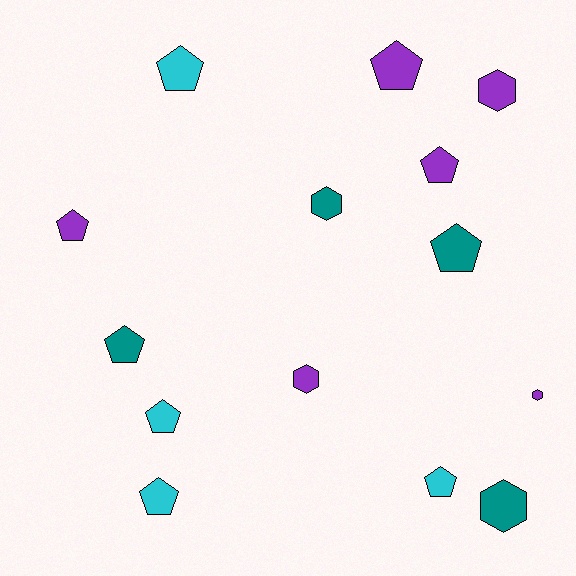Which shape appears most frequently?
Pentagon, with 9 objects.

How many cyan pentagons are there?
There are 4 cyan pentagons.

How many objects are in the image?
There are 14 objects.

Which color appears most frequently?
Purple, with 6 objects.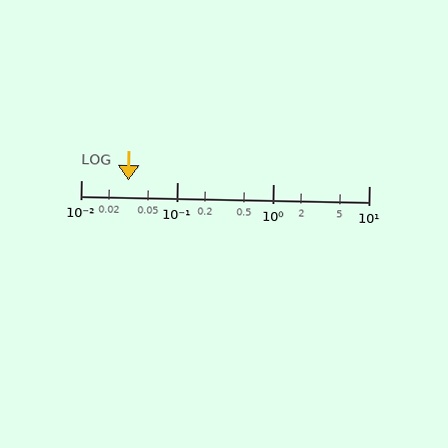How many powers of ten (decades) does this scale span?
The scale spans 3 decades, from 0.01 to 10.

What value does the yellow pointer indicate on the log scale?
The pointer indicates approximately 0.031.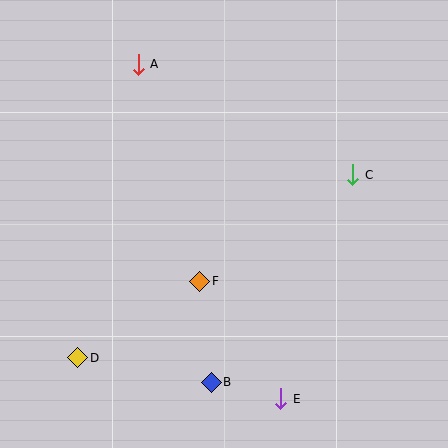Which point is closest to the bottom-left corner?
Point D is closest to the bottom-left corner.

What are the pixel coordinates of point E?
Point E is at (281, 399).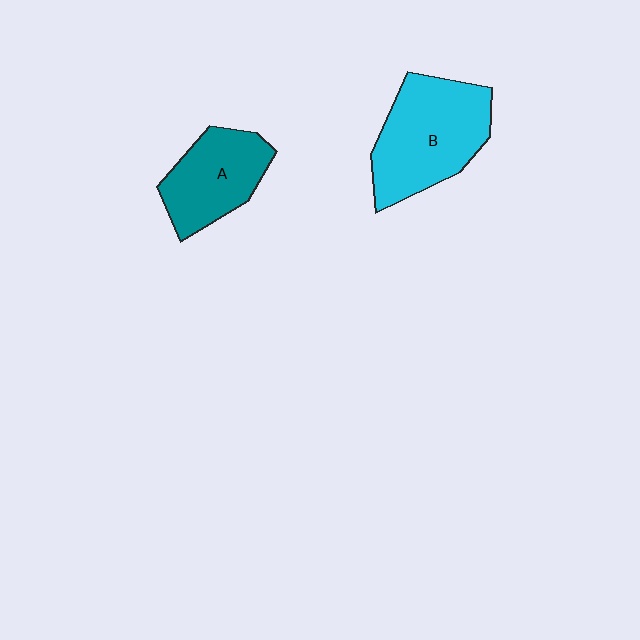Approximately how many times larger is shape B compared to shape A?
Approximately 1.4 times.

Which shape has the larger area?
Shape B (cyan).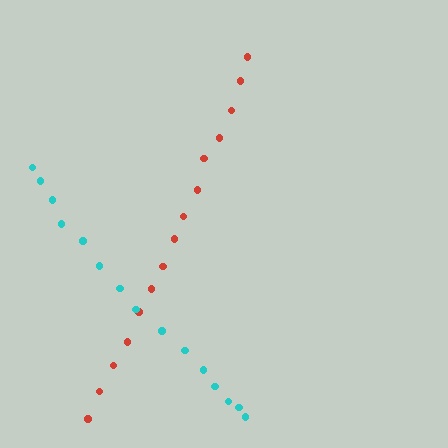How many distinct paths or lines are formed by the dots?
There are 2 distinct paths.